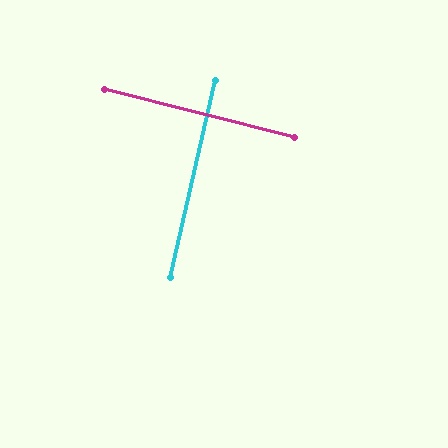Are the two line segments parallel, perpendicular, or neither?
Perpendicular — they meet at approximately 89°.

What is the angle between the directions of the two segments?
Approximately 89 degrees.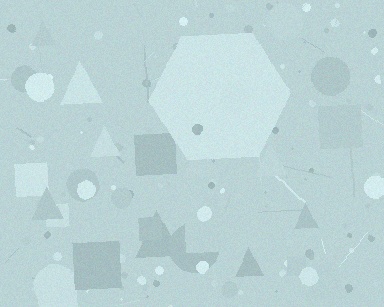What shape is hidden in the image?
A hexagon is hidden in the image.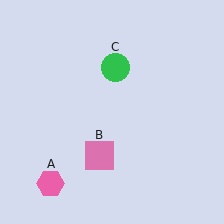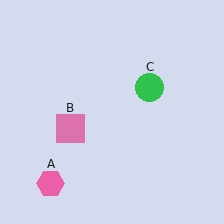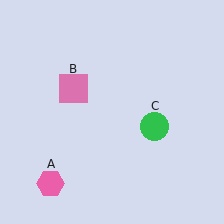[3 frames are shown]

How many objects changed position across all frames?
2 objects changed position: pink square (object B), green circle (object C).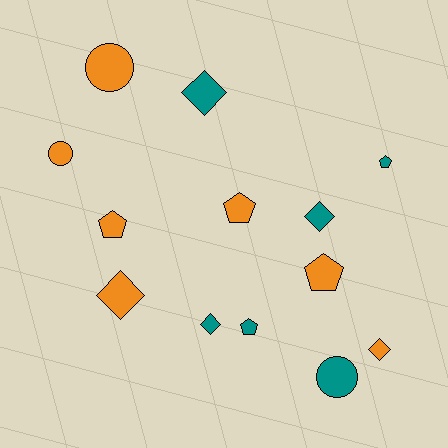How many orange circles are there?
There are 2 orange circles.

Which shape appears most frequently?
Pentagon, with 5 objects.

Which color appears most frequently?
Orange, with 7 objects.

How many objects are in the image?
There are 13 objects.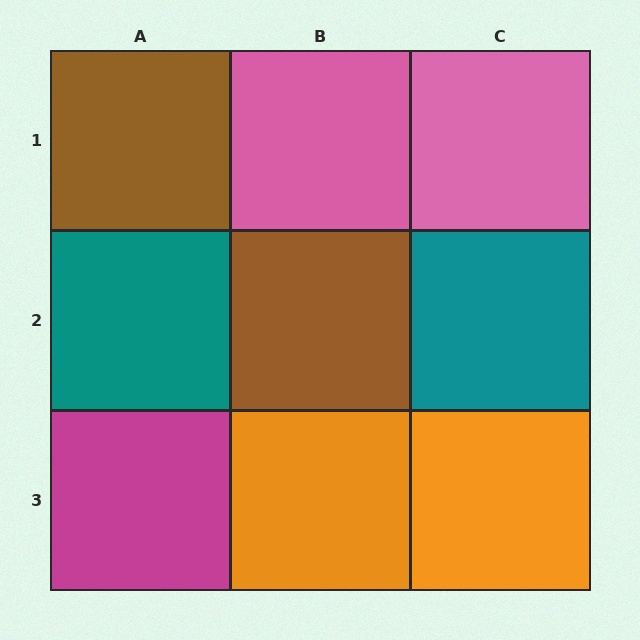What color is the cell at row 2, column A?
Teal.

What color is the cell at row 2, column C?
Teal.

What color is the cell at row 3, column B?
Orange.